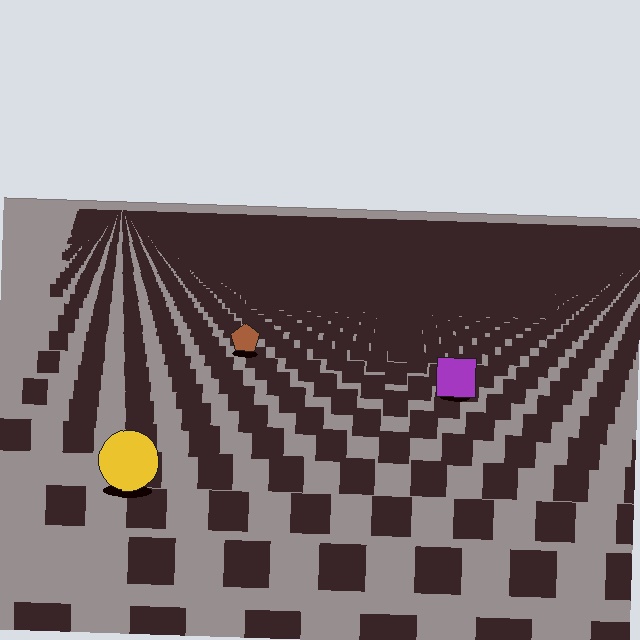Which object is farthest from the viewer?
The brown pentagon is farthest from the viewer. It appears smaller and the ground texture around it is denser.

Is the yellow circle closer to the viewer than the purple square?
Yes. The yellow circle is closer — you can tell from the texture gradient: the ground texture is coarser near it.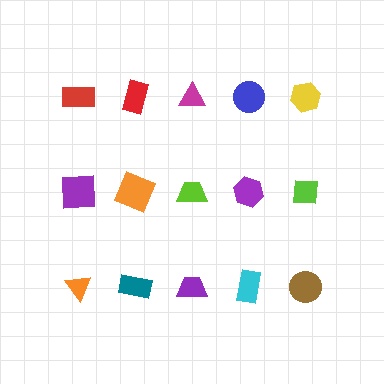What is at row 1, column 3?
A magenta triangle.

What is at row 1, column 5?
A yellow hexagon.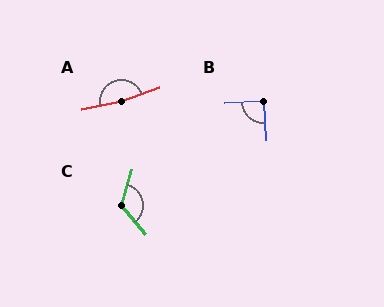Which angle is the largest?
A, at approximately 170 degrees.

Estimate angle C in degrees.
Approximately 123 degrees.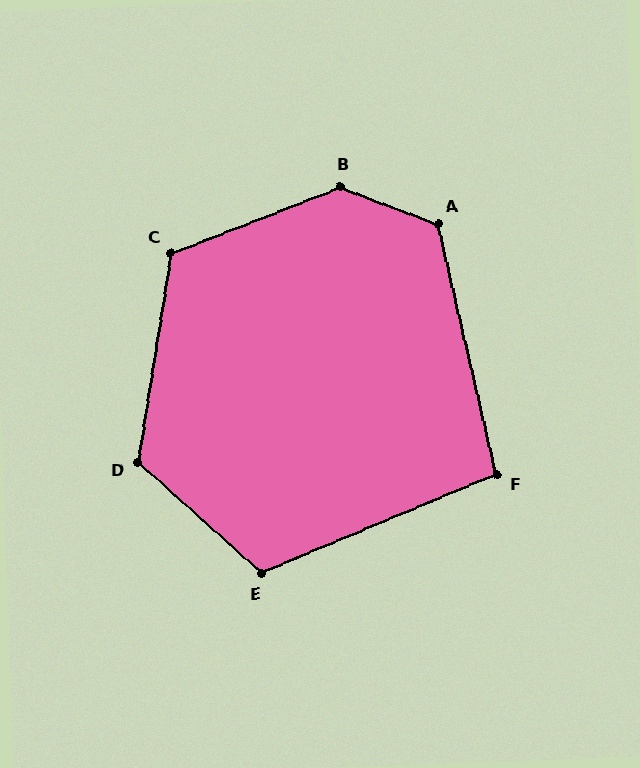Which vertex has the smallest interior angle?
F, at approximately 100 degrees.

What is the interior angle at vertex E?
Approximately 115 degrees (obtuse).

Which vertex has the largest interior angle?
B, at approximately 137 degrees.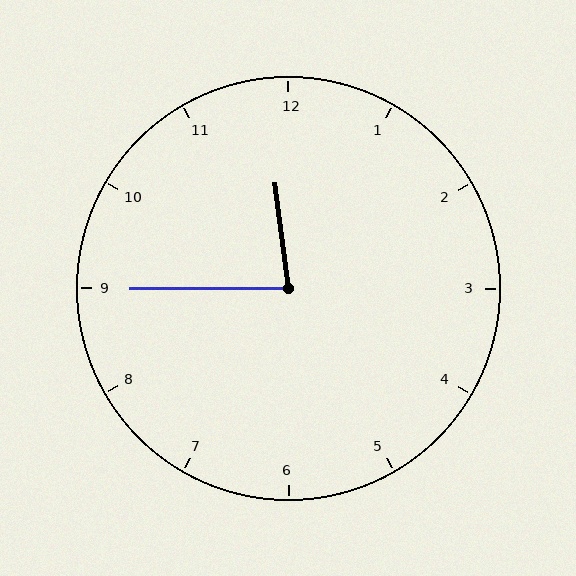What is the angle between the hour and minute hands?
Approximately 82 degrees.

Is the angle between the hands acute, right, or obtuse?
It is acute.